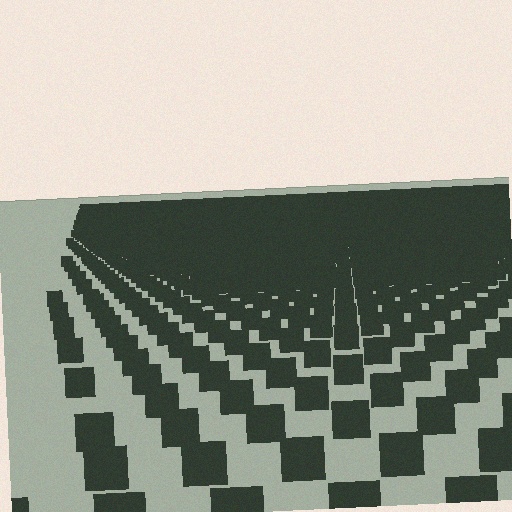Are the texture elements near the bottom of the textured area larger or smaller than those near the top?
Larger. Near the bottom, elements are closer to the viewer and appear at a bigger on-screen size.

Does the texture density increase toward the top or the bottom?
Density increases toward the top.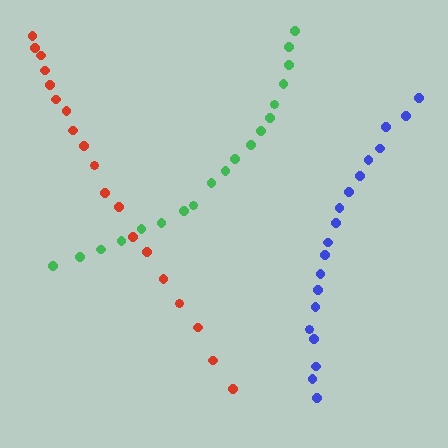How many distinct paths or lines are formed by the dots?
There are 3 distinct paths.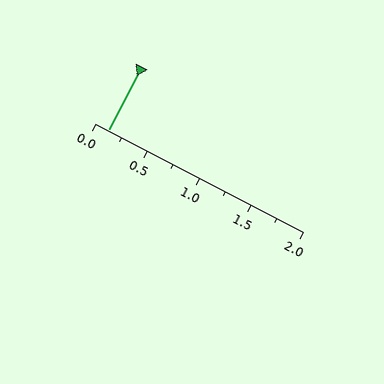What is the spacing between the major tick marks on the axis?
The major ticks are spaced 0.5 apart.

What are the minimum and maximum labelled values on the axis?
The axis runs from 0.0 to 2.0.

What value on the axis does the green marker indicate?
The marker indicates approximately 0.12.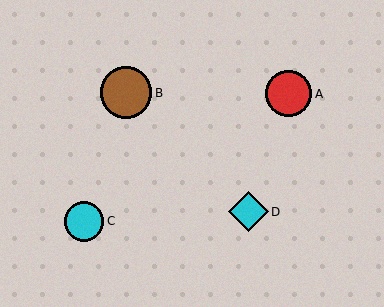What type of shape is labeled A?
Shape A is a red circle.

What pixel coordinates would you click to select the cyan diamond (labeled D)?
Click at (248, 212) to select the cyan diamond D.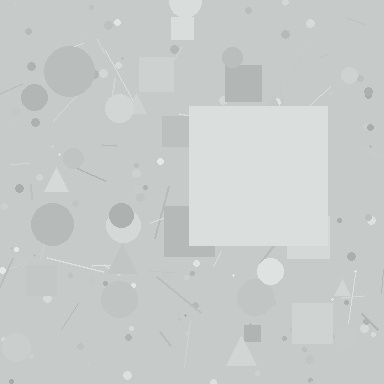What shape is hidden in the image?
A square is hidden in the image.